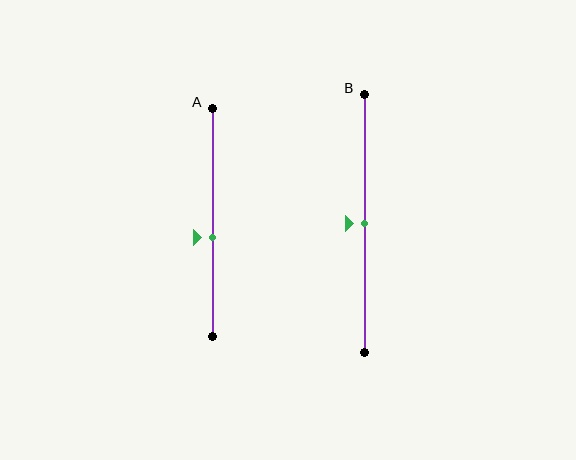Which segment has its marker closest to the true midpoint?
Segment B has its marker closest to the true midpoint.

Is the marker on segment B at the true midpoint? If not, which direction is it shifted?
Yes, the marker on segment B is at the true midpoint.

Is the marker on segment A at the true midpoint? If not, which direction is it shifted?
No, the marker on segment A is shifted downward by about 7% of the segment length.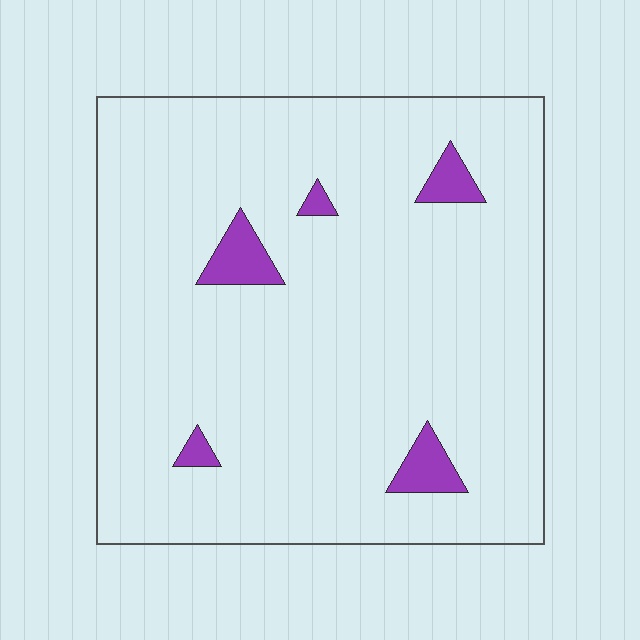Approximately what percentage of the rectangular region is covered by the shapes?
Approximately 5%.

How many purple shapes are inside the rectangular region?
5.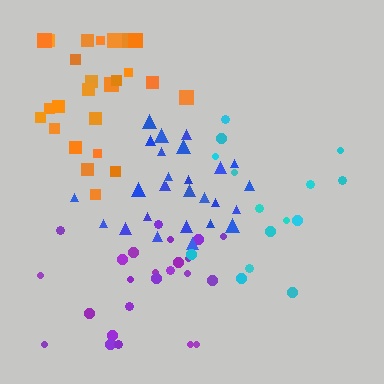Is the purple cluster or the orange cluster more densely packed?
Orange.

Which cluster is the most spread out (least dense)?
Cyan.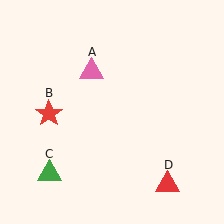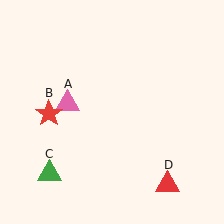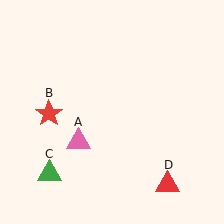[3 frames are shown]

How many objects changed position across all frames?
1 object changed position: pink triangle (object A).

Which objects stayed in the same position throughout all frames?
Red star (object B) and green triangle (object C) and red triangle (object D) remained stationary.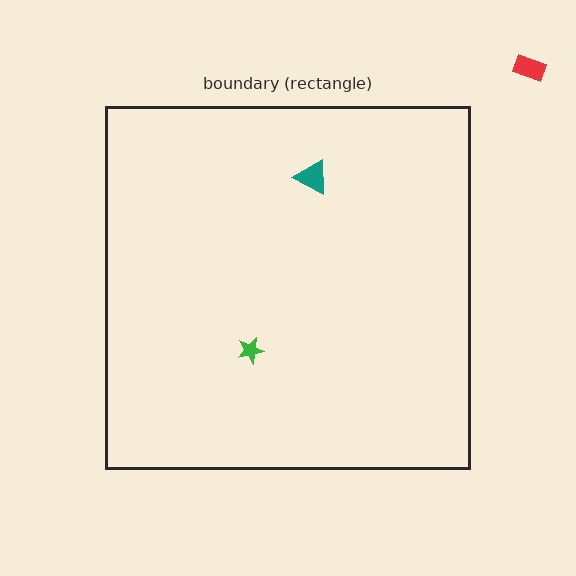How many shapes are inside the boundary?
2 inside, 1 outside.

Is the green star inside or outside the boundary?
Inside.